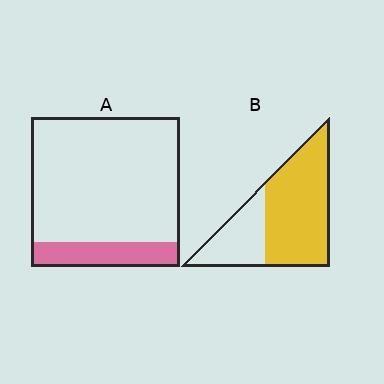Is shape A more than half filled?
No.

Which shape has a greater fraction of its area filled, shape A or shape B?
Shape B.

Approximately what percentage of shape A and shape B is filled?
A is approximately 15% and B is approximately 70%.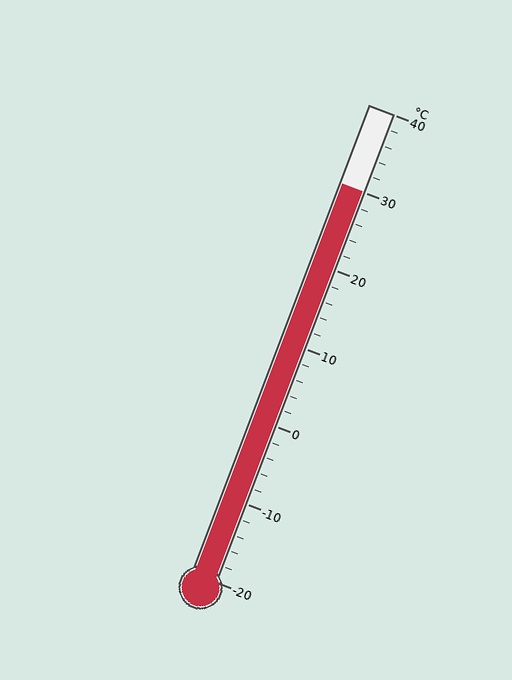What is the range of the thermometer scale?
The thermometer scale ranges from -20°C to 40°C.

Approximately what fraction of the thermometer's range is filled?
The thermometer is filled to approximately 85% of its range.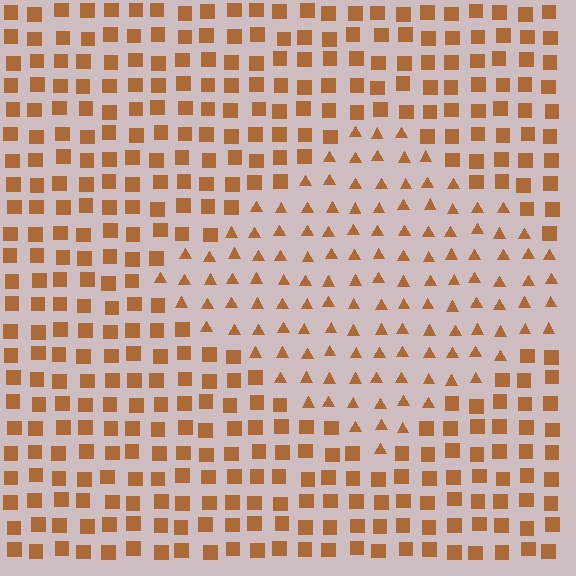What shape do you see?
I see a diamond.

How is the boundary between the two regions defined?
The boundary is defined by a change in element shape: triangles inside vs. squares outside. All elements share the same color and spacing.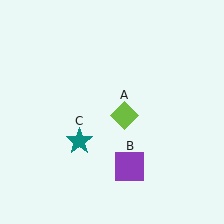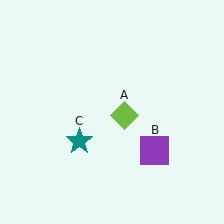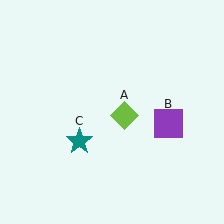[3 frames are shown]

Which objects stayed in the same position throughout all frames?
Lime diamond (object A) and teal star (object C) remained stationary.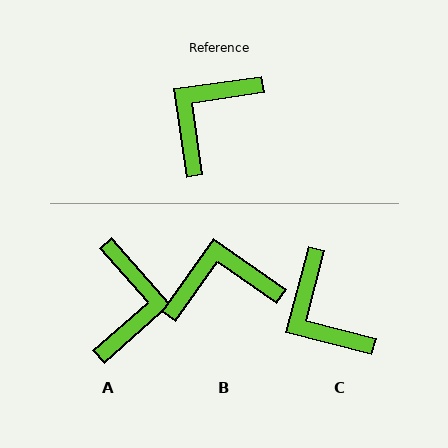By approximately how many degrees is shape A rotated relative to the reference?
Approximately 146 degrees clockwise.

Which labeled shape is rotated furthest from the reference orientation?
A, about 146 degrees away.